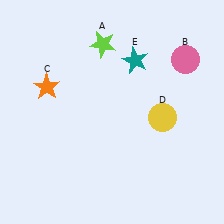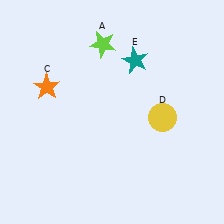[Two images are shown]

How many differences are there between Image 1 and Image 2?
There is 1 difference between the two images.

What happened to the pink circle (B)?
The pink circle (B) was removed in Image 2. It was in the top-right area of Image 1.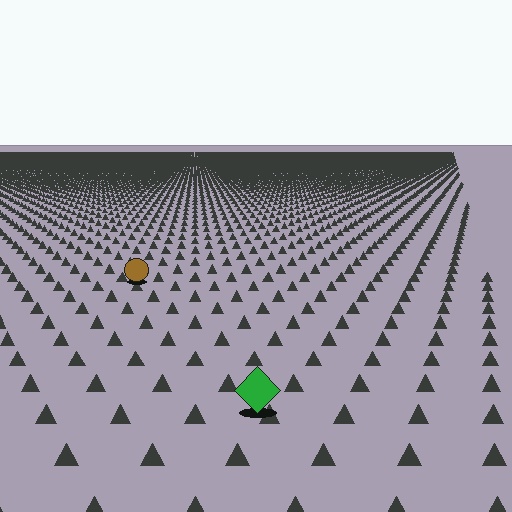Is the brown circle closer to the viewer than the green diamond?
No. The green diamond is closer — you can tell from the texture gradient: the ground texture is coarser near it.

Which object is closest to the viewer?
The green diamond is closest. The texture marks near it are larger and more spread out.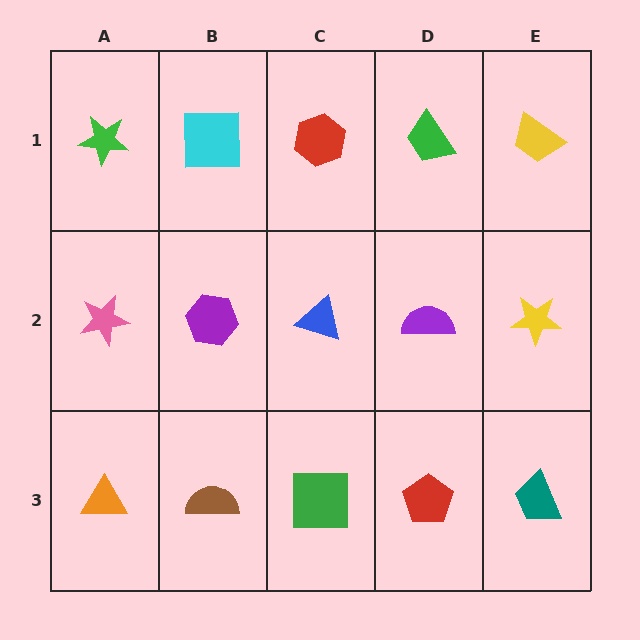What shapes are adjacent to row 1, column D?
A purple semicircle (row 2, column D), a red hexagon (row 1, column C), a yellow trapezoid (row 1, column E).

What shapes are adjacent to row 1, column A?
A pink star (row 2, column A), a cyan square (row 1, column B).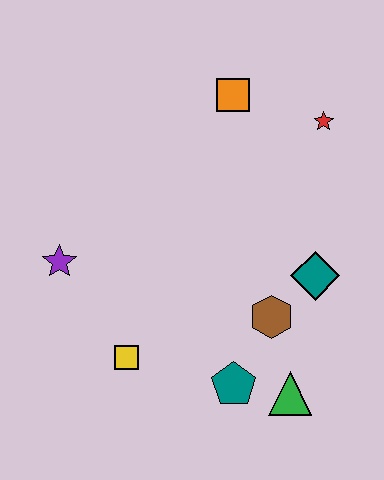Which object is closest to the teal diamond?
The brown hexagon is closest to the teal diamond.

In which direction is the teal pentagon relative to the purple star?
The teal pentagon is to the right of the purple star.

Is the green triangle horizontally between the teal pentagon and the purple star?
No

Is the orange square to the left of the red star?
Yes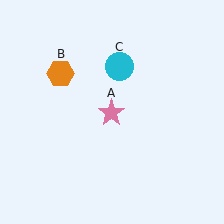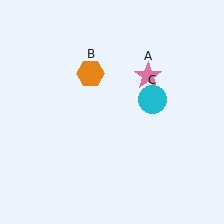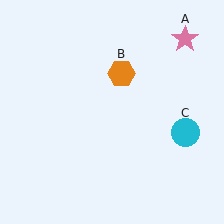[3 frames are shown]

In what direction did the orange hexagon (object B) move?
The orange hexagon (object B) moved right.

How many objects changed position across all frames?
3 objects changed position: pink star (object A), orange hexagon (object B), cyan circle (object C).